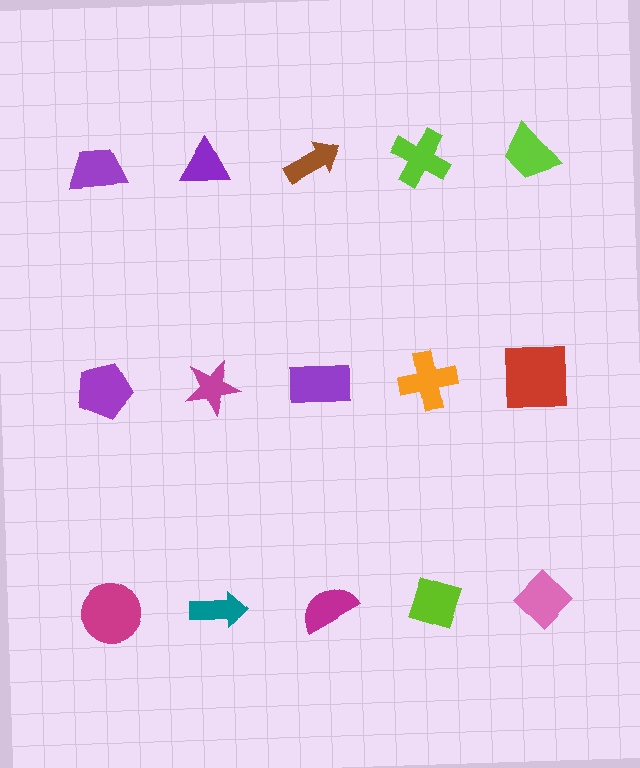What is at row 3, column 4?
A lime diamond.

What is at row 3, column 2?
A teal arrow.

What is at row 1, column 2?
A purple triangle.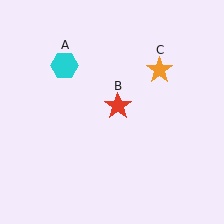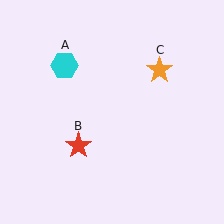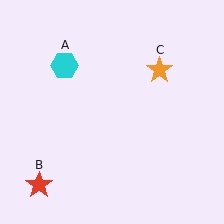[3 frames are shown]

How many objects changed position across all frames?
1 object changed position: red star (object B).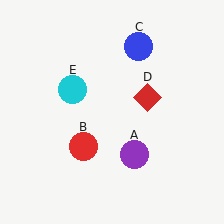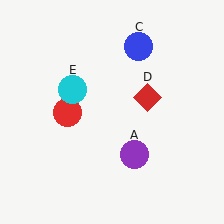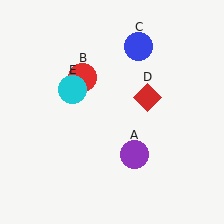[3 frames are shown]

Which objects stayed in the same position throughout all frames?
Purple circle (object A) and blue circle (object C) and red diamond (object D) and cyan circle (object E) remained stationary.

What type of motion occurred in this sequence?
The red circle (object B) rotated clockwise around the center of the scene.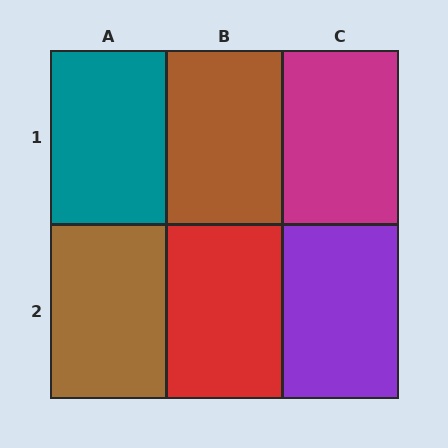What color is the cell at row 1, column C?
Magenta.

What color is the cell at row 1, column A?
Teal.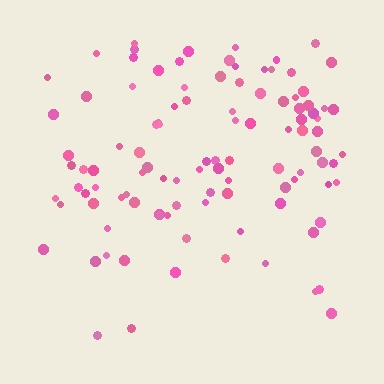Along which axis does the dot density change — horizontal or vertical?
Vertical.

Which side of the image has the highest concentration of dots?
The top.